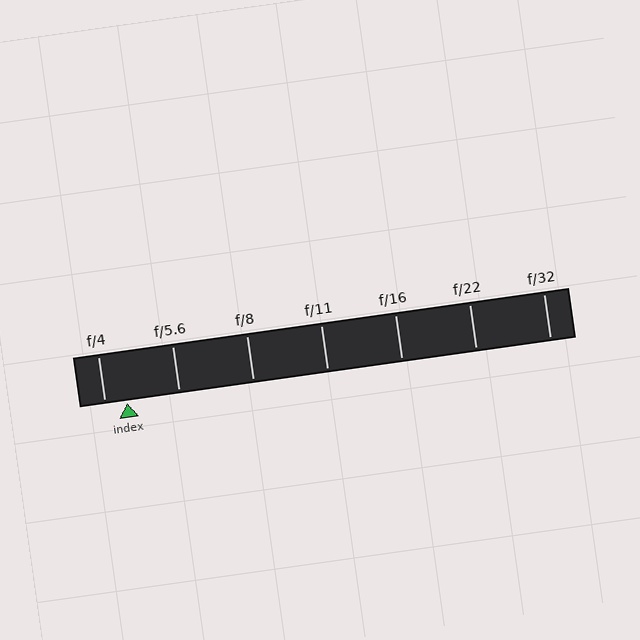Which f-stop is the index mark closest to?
The index mark is closest to f/4.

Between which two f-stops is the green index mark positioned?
The index mark is between f/4 and f/5.6.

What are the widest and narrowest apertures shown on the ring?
The widest aperture shown is f/4 and the narrowest is f/32.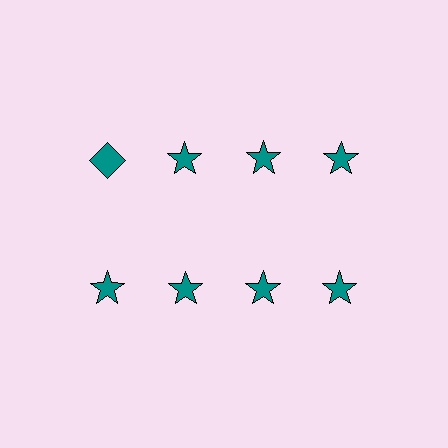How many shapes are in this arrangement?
There are 8 shapes arranged in a grid pattern.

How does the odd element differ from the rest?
It has a different shape: diamond instead of star.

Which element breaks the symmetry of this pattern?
The teal diamond in the top row, leftmost column breaks the symmetry. All other shapes are teal stars.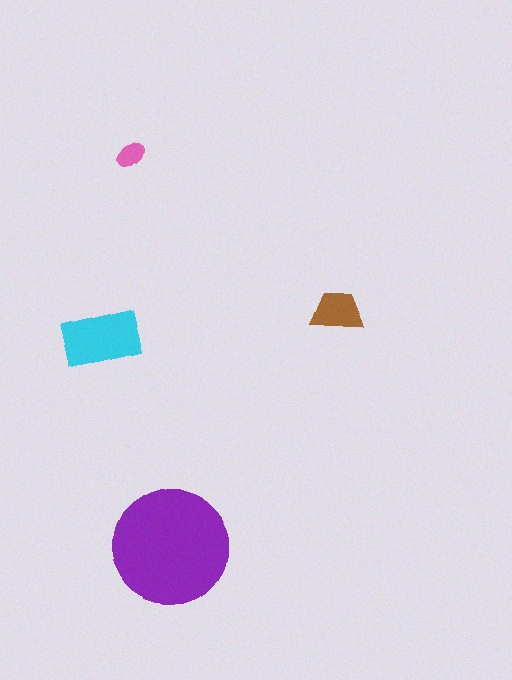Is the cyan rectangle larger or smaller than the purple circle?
Smaller.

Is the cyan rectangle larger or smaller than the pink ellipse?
Larger.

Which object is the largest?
The purple circle.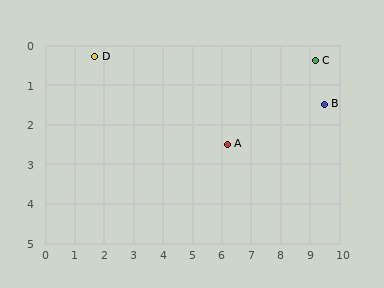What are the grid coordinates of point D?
Point D is at approximately (1.7, 0.3).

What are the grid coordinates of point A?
Point A is at approximately (6.2, 2.5).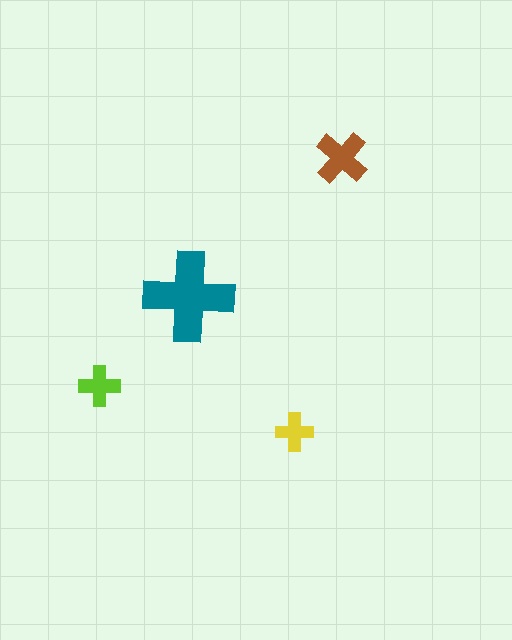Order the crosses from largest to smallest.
the teal one, the brown one, the lime one, the yellow one.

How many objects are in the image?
There are 4 objects in the image.